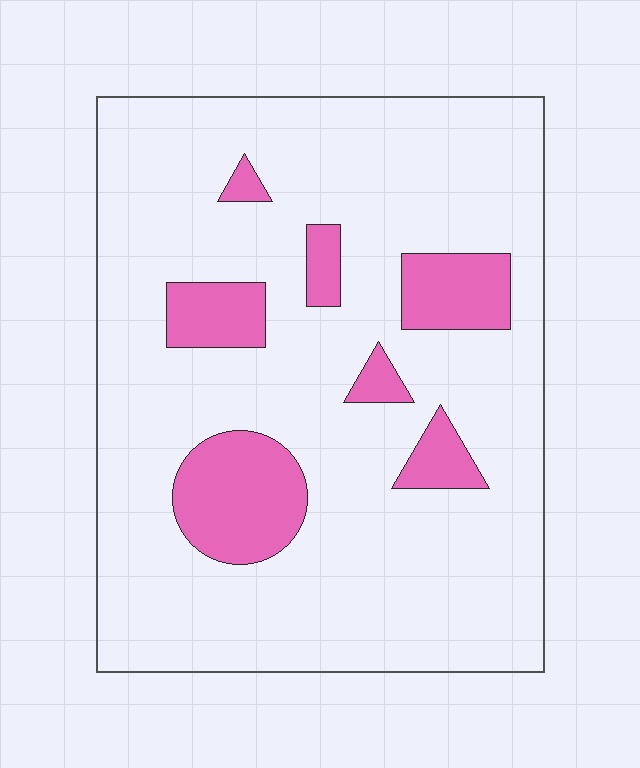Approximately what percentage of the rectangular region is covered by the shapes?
Approximately 15%.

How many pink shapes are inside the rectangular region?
7.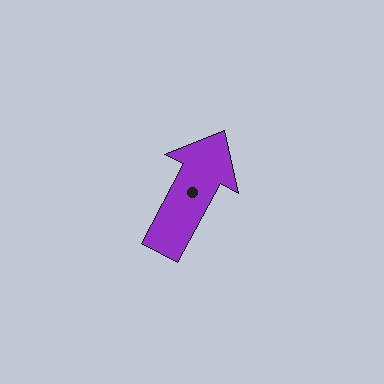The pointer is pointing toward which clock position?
Roughly 1 o'clock.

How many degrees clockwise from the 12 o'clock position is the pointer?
Approximately 28 degrees.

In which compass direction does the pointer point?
Northeast.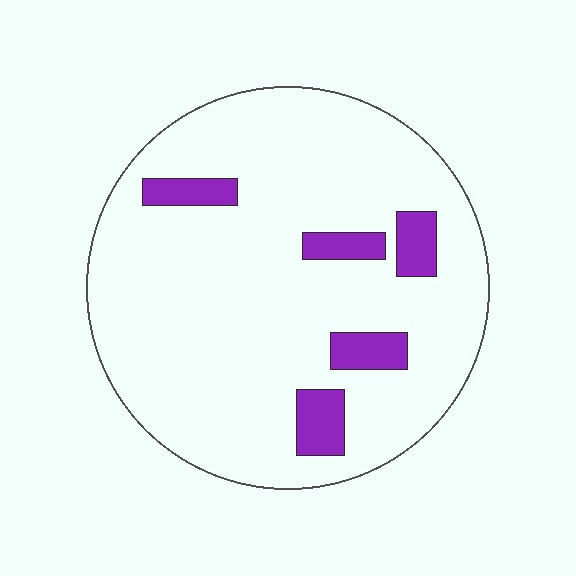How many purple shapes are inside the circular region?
5.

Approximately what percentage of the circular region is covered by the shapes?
Approximately 10%.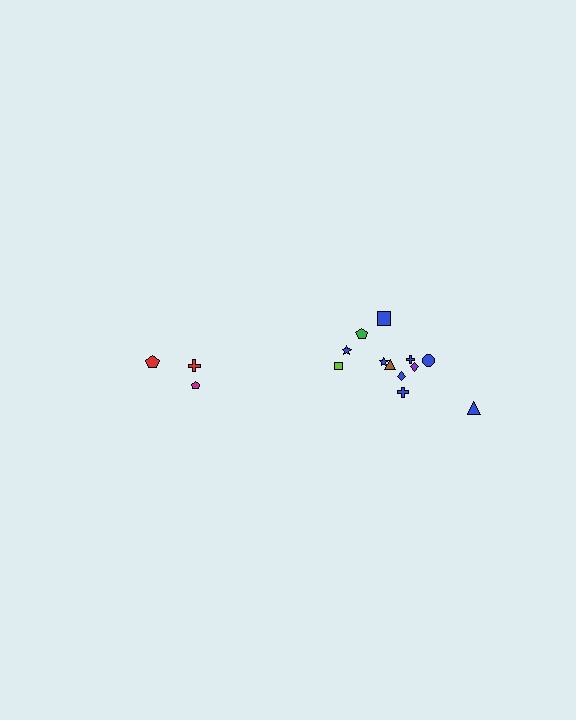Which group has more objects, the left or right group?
The right group.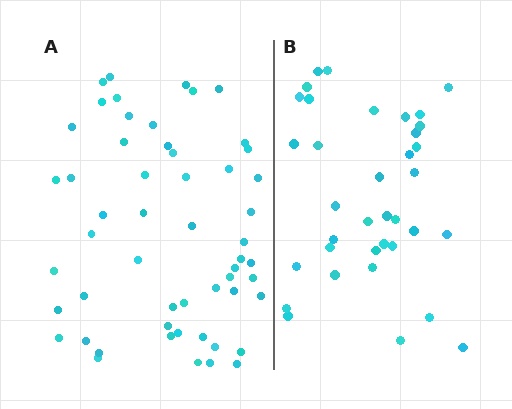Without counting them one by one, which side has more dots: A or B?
Region A (the left region) has more dots.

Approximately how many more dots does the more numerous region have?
Region A has approximately 20 more dots than region B.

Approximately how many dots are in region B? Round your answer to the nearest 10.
About 40 dots. (The exact count is 36, which rounds to 40.)